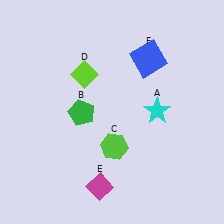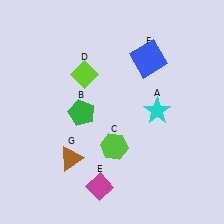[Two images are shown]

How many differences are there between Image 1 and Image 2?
There is 1 difference between the two images.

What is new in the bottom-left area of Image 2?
A brown triangle (G) was added in the bottom-left area of Image 2.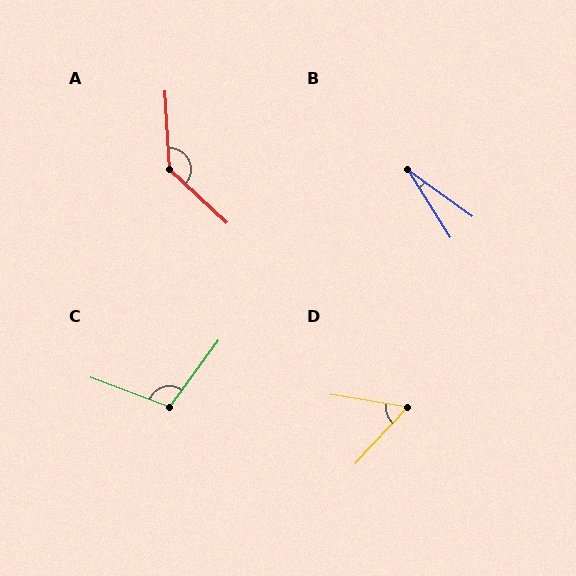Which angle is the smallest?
B, at approximately 22 degrees.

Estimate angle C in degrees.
Approximately 106 degrees.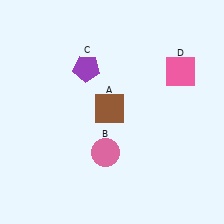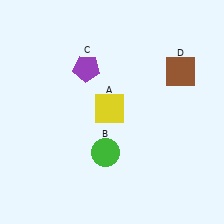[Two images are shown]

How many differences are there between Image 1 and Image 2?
There are 3 differences between the two images.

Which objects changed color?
A changed from brown to yellow. B changed from pink to green. D changed from pink to brown.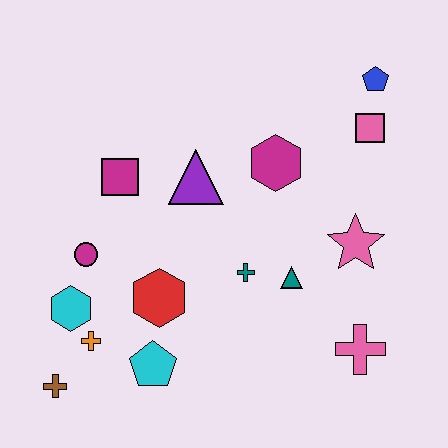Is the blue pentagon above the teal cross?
Yes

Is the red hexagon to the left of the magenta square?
No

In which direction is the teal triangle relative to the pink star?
The teal triangle is to the left of the pink star.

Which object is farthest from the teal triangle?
The brown cross is farthest from the teal triangle.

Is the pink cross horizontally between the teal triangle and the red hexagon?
No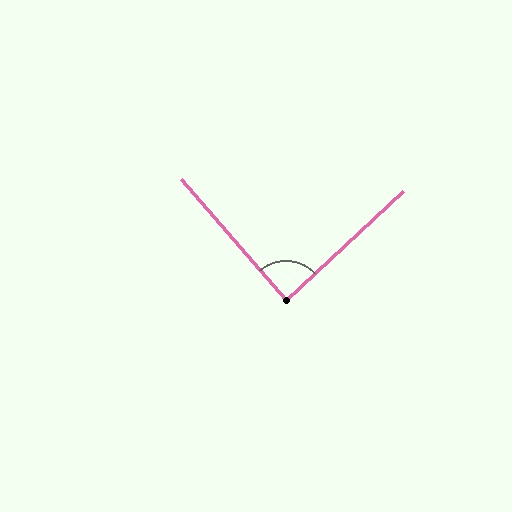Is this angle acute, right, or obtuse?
It is approximately a right angle.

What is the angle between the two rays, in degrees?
Approximately 88 degrees.